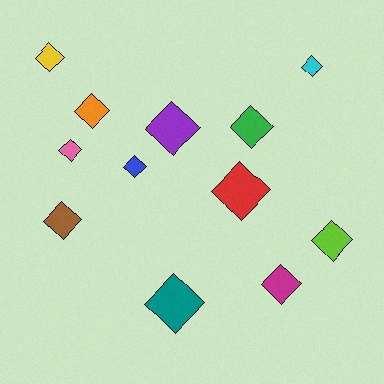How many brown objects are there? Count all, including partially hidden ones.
There is 1 brown object.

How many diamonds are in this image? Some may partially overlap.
There are 12 diamonds.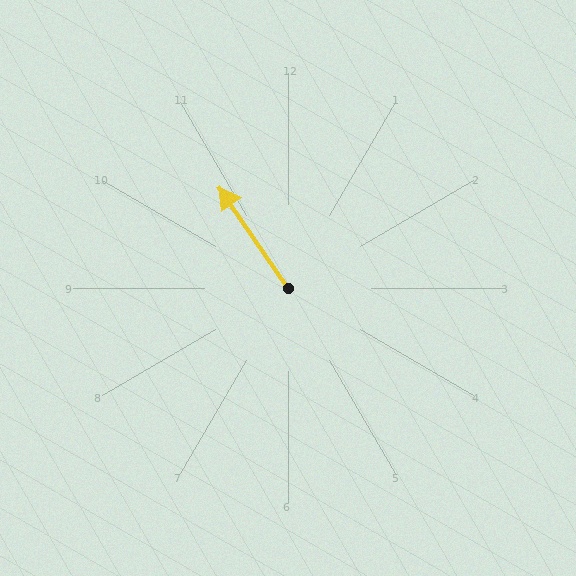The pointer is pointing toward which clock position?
Roughly 11 o'clock.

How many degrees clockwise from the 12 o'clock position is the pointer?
Approximately 326 degrees.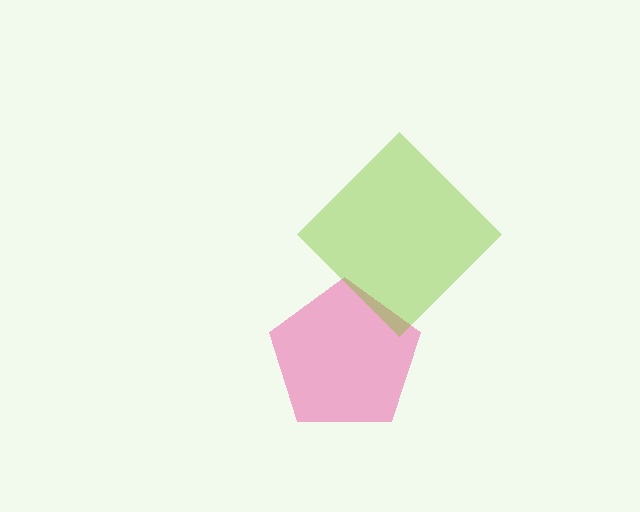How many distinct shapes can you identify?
There are 2 distinct shapes: a pink pentagon, a lime diamond.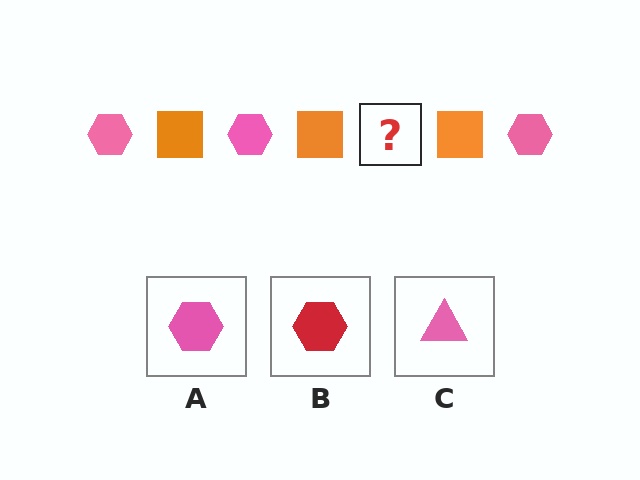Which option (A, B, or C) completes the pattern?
A.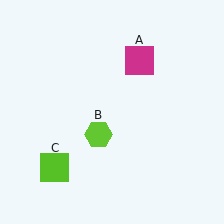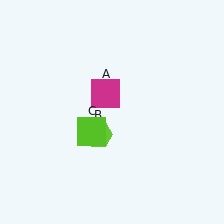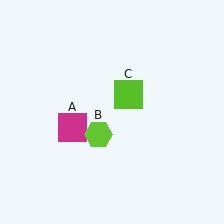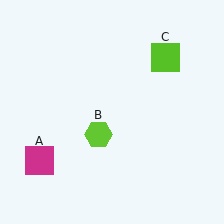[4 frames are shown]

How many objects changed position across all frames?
2 objects changed position: magenta square (object A), lime square (object C).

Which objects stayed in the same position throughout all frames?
Lime hexagon (object B) remained stationary.